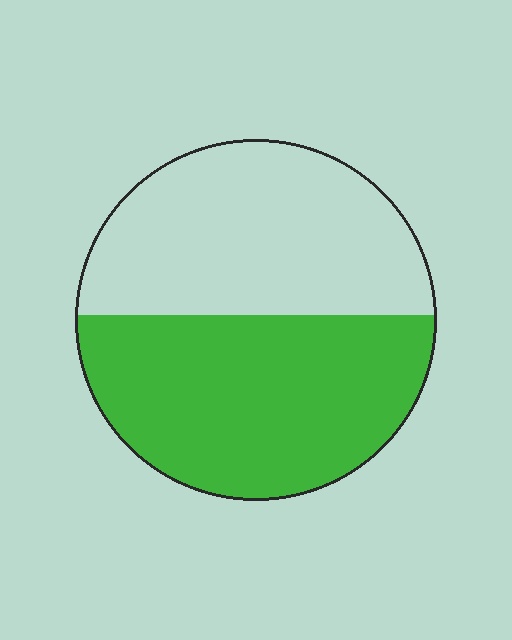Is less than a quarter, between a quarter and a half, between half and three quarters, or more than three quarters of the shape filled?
Between half and three quarters.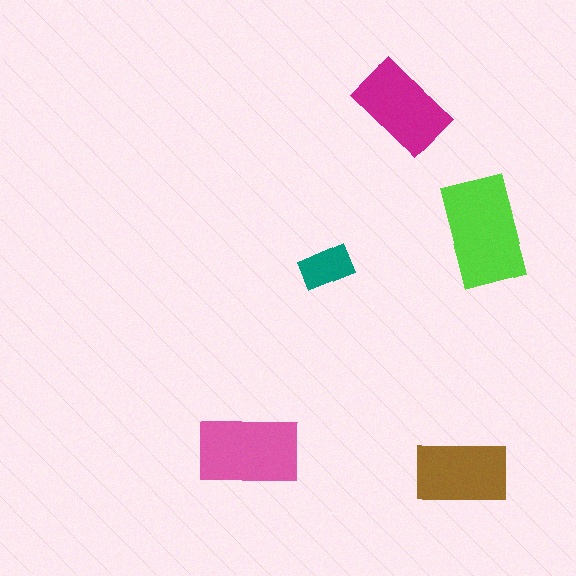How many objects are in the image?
There are 5 objects in the image.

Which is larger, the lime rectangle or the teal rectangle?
The lime one.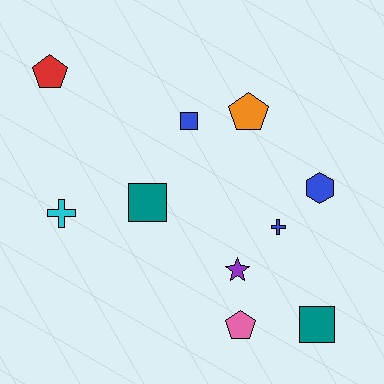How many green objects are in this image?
There are no green objects.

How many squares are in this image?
There are 3 squares.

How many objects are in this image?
There are 10 objects.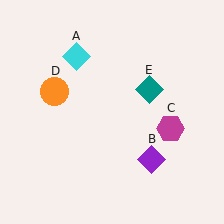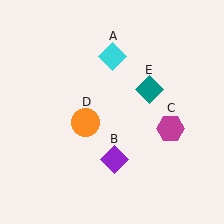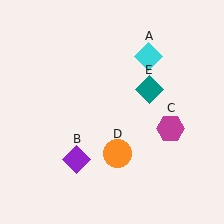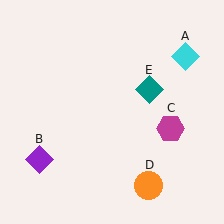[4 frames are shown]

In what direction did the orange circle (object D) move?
The orange circle (object D) moved down and to the right.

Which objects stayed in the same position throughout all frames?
Magenta hexagon (object C) and teal diamond (object E) remained stationary.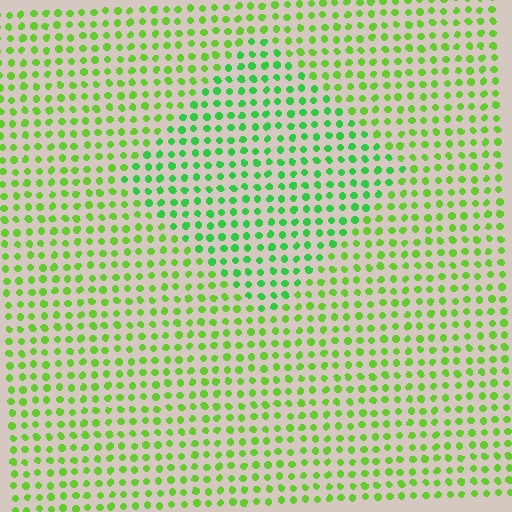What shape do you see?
I see a diamond.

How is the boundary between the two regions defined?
The boundary is defined purely by a slight shift in hue (about 28 degrees). Spacing, size, and orientation are identical on both sides.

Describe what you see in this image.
The image is filled with small lime elements in a uniform arrangement. A diamond-shaped region is visible where the elements are tinted to a slightly different hue, forming a subtle color boundary.